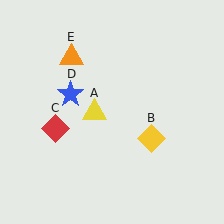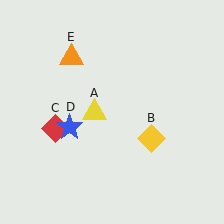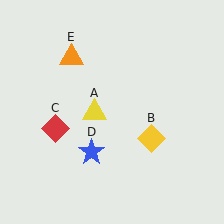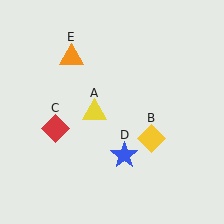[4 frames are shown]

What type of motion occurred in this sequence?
The blue star (object D) rotated counterclockwise around the center of the scene.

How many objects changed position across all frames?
1 object changed position: blue star (object D).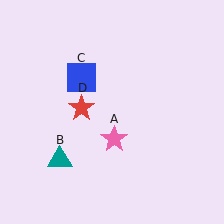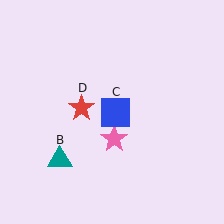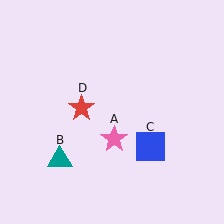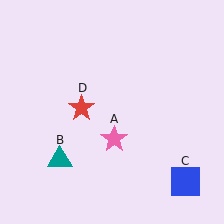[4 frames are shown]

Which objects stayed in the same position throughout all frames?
Pink star (object A) and teal triangle (object B) and red star (object D) remained stationary.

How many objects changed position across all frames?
1 object changed position: blue square (object C).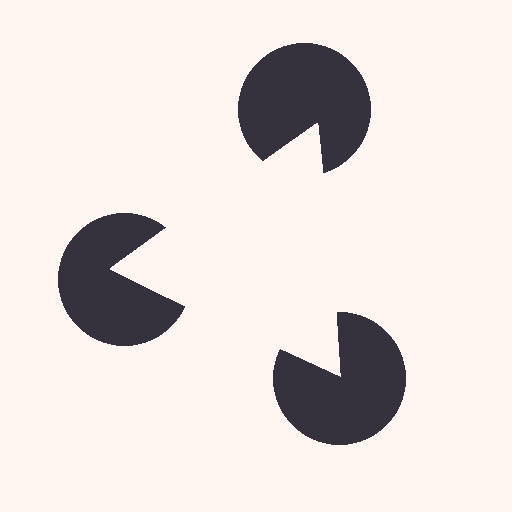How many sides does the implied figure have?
3 sides.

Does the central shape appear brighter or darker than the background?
It typically appears slightly brighter than the background, even though no actual brightness change is drawn.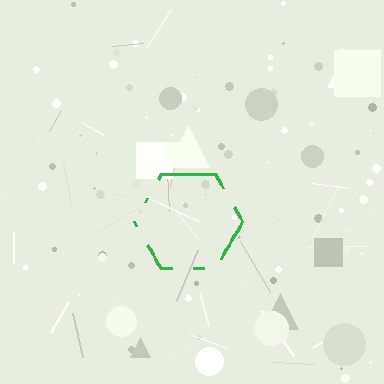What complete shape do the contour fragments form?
The contour fragments form a hexagon.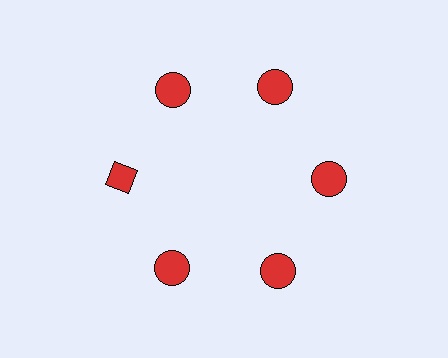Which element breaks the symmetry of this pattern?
The red diamond at roughly the 9 o'clock position breaks the symmetry. All other shapes are red circles.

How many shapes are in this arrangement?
There are 6 shapes arranged in a ring pattern.